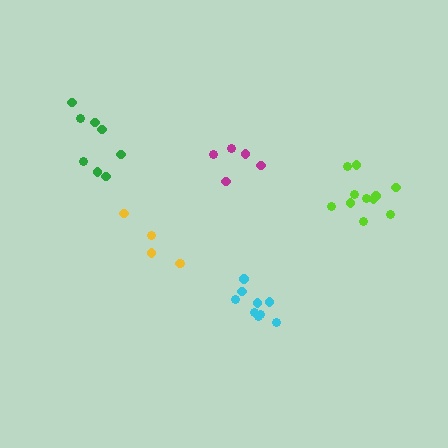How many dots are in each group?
Group 1: 5 dots, Group 2: 11 dots, Group 3: 8 dots, Group 4: 9 dots, Group 5: 5 dots (38 total).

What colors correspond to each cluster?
The clusters are colored: magenta, lime, green, cyan, yellow.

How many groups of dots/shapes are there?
There are 5 groups.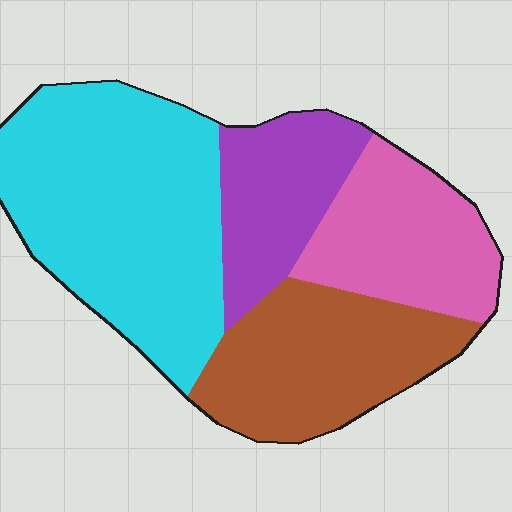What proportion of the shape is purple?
Purple covers 16% of the shape.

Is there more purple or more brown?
Brown.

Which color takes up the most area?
Cyan, at roughly 40%.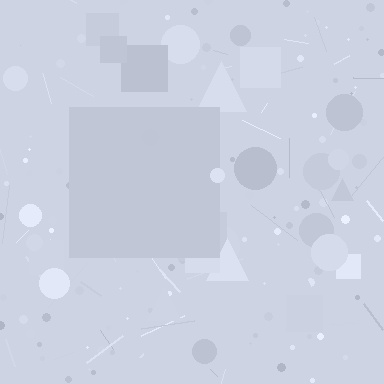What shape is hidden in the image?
A square is hidden in the image.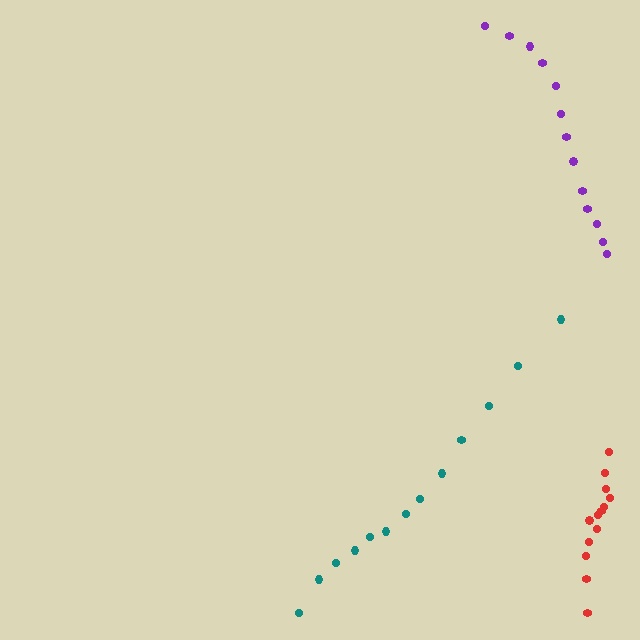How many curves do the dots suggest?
There are 3 distinct paths.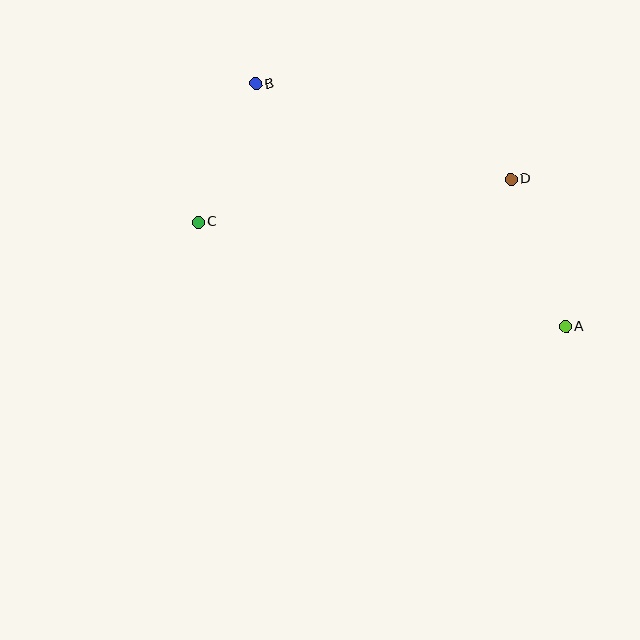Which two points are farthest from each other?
Points A and B are farthest from each other.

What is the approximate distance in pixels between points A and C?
The distance between A and C is approximately 382 pixels.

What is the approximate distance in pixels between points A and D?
The distance between A and D is approximately 157 pixels.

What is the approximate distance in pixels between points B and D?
The distance between B and D is approximately 272 pixels.